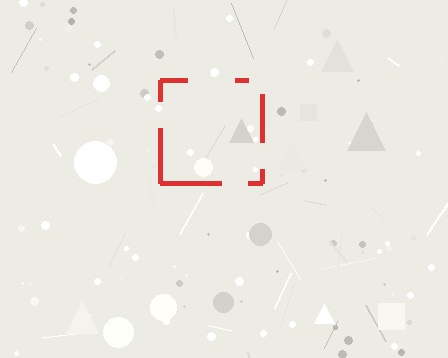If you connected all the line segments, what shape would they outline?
They would outline a square.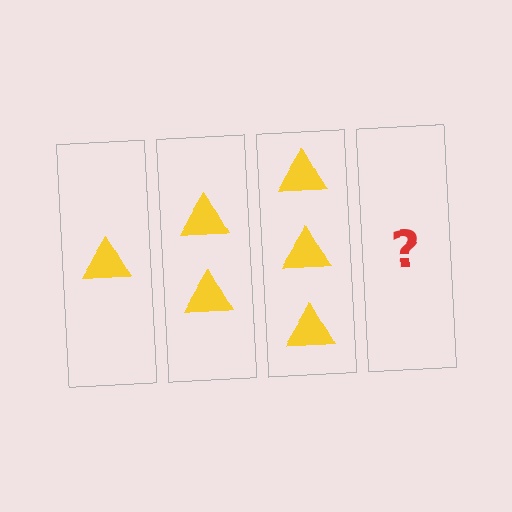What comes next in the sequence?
The next element should be 4 triangles.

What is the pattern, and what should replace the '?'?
The pattern is that each step adds one more triangle. The '?' should be 4 triangles.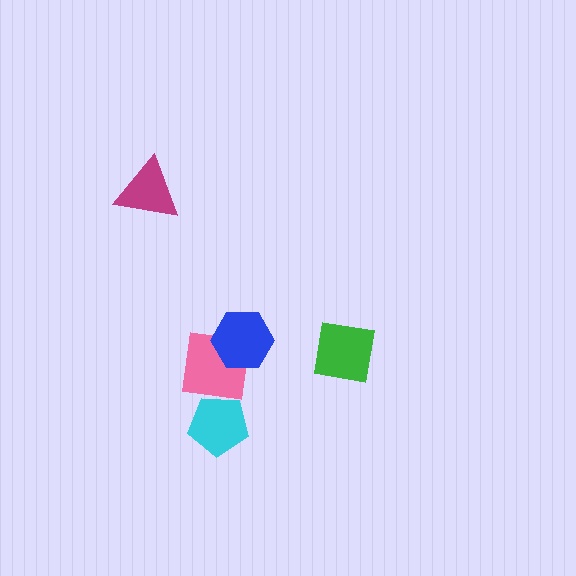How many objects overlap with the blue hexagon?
1 object overlaps with the blue hexagon.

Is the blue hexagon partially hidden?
No, no other shape covers it.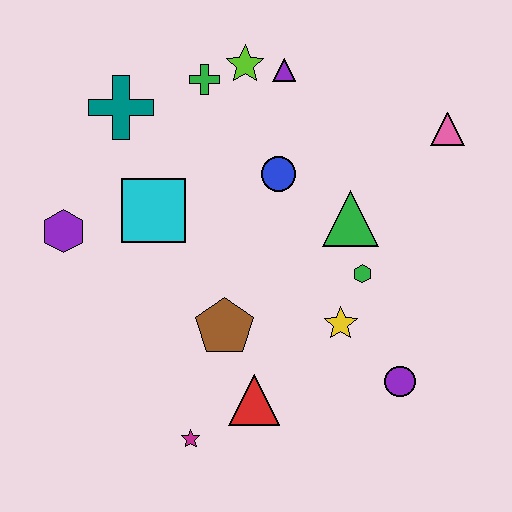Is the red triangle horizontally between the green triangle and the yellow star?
No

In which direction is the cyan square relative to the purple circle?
The cyan square is to the left of the purple circle.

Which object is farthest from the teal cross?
The purple circle is farthest from the teal cross.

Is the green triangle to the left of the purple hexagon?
No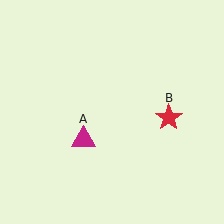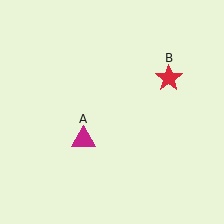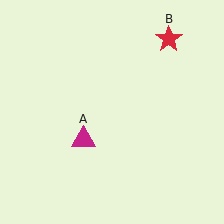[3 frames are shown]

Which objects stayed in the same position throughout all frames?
Magenta triangle (object A) remained stationary.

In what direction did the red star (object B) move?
The red star (object B) moved up.